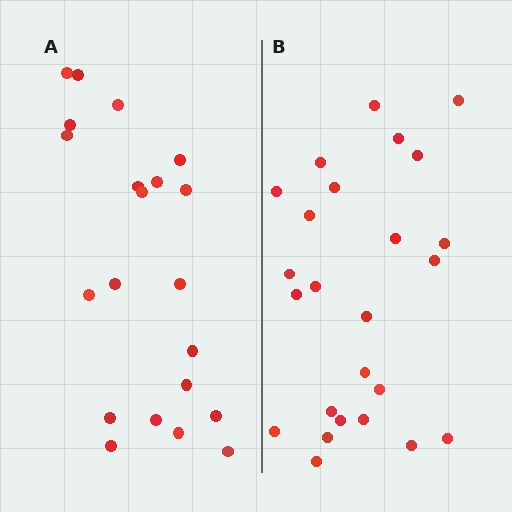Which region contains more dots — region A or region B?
Region B (the right region) has more dots.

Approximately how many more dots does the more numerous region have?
Region B has about 4 more dots than region A.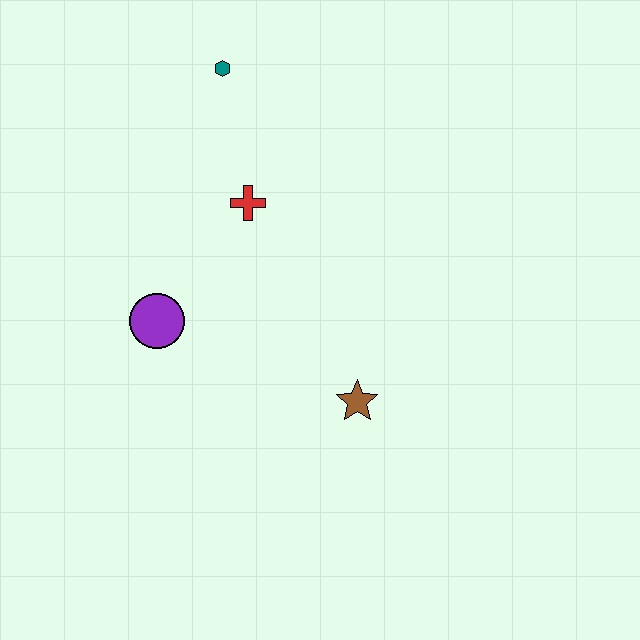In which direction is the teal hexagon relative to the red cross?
The teal hexagon is above the red cross.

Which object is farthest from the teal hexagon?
The brown star is farthest from the teal hexagon.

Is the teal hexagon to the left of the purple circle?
No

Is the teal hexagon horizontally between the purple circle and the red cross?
Yes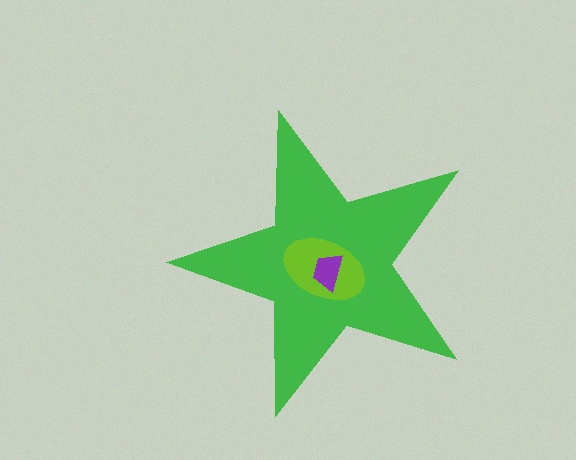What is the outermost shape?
The green star.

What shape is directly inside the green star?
The lime ellipse.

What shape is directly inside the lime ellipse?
The purple trapezoid.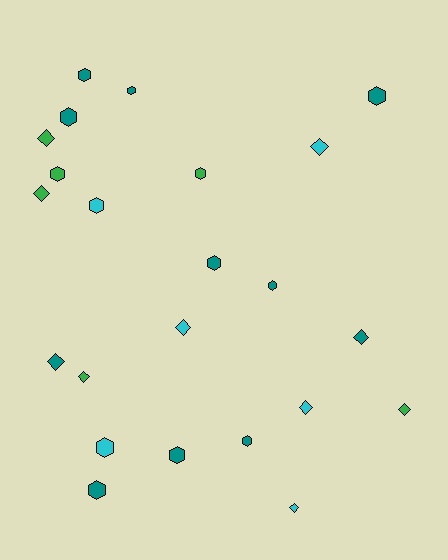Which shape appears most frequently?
Hexagon, with 13 objects.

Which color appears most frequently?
Teal, with 11 objects.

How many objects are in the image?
There are 23 objects.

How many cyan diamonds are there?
There are 4 cyan diamonds.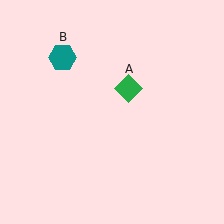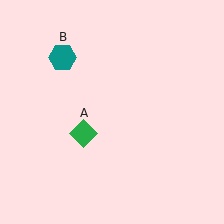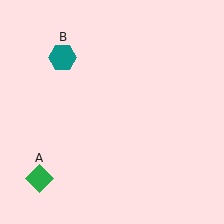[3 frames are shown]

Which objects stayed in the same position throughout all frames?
Teal hexagon (object B) remained stationary.